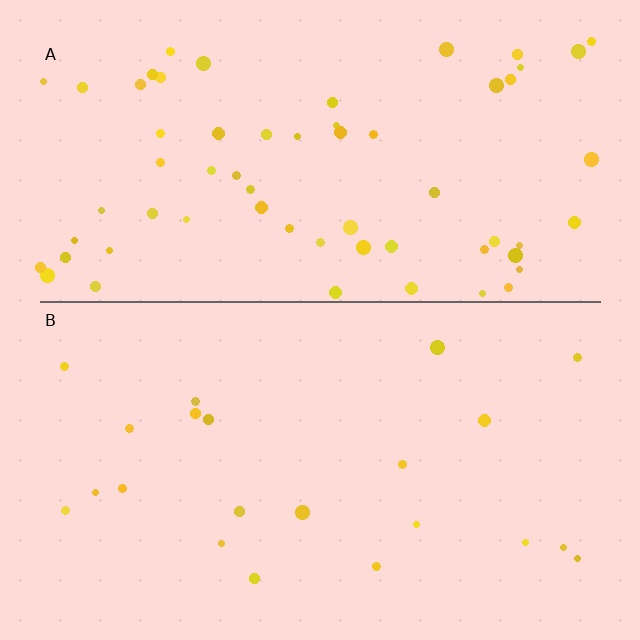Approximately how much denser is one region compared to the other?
Approximately 2.9× — region A over region B.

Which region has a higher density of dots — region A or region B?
A (the top).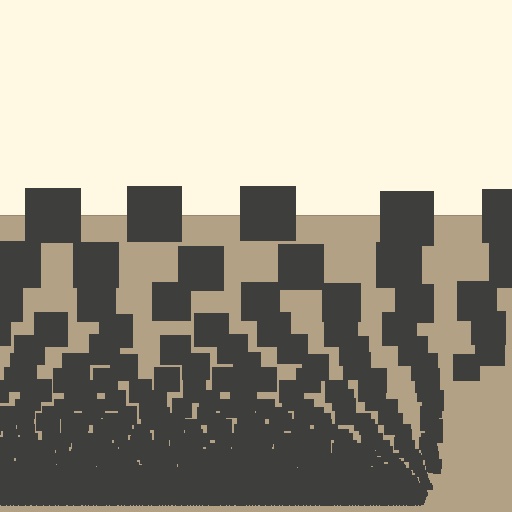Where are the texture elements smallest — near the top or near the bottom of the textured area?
Near the bottom.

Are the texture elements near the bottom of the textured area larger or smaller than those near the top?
Smaller. The gradient is inverted — elements near the bottom are smaller and denser.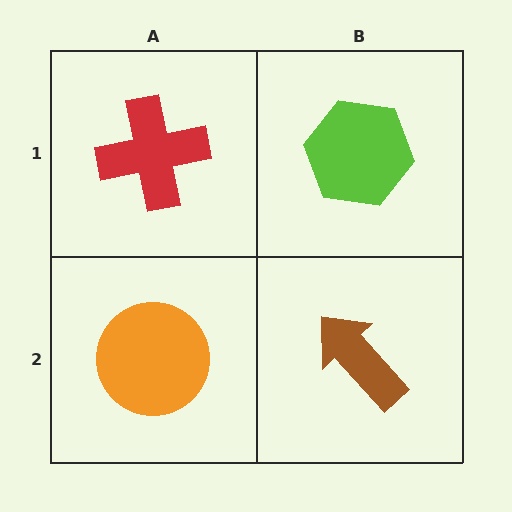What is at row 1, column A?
A red cross.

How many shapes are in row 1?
2 shapes.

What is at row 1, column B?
A lime hexagon.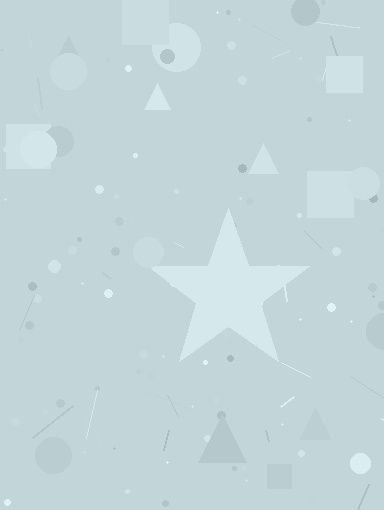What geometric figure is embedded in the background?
A star is embedded in the background.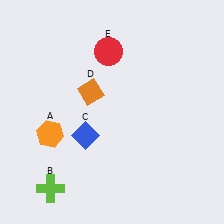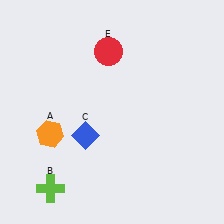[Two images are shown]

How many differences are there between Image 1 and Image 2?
There is 1 difference between the two images.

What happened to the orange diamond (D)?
The orange diamond (D) was removed in Image 2. It was in the top-left area of Image 1.